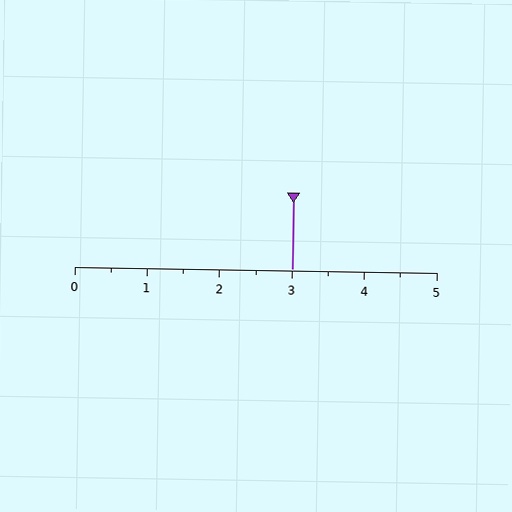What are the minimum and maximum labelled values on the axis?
The axis runs from 0 to 5.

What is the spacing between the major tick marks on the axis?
The major ticks are spaced 1 apart.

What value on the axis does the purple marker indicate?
The marker indicates approximately 3.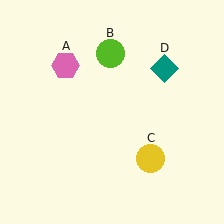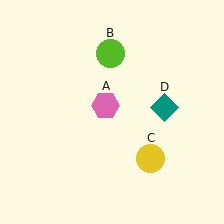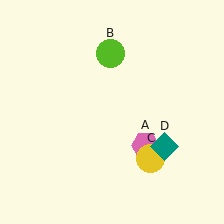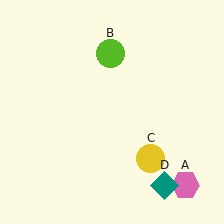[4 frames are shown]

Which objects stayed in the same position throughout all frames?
Lime circle (object B) and yellow circle (object C) remained stationary.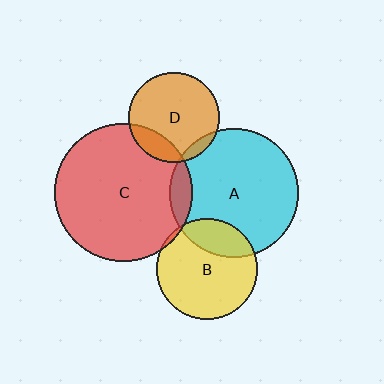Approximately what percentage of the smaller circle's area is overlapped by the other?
Approximately 5%.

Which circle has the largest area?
Circle C (red).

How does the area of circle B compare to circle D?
Approximately 1.2 times.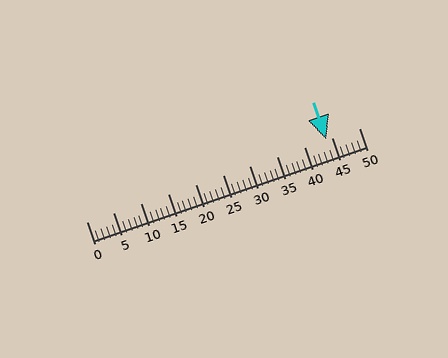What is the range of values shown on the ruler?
The ruler shows values from 0 to 50.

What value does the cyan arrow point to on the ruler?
The cyan arrow points to approximately 44.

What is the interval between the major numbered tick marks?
The major tick marks are spaced 5 units apart.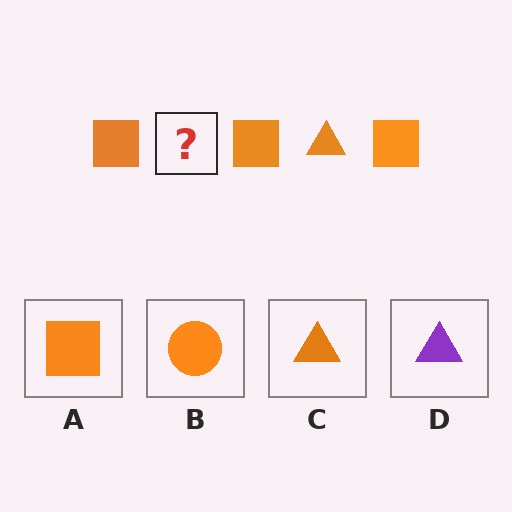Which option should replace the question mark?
Option C.